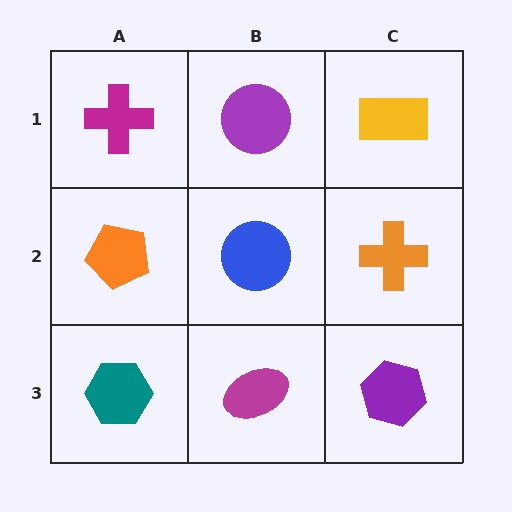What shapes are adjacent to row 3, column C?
An orange cross (row 2, column C), a magenta ellipse (row 3, column B).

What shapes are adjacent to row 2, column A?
A magenta cross (row 1, column A), a teal hexagon (row 3, column A), a blue circle (row 2, column B).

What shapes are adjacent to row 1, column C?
An orange cross (row 2, column C), a purple circle (row 1, column B).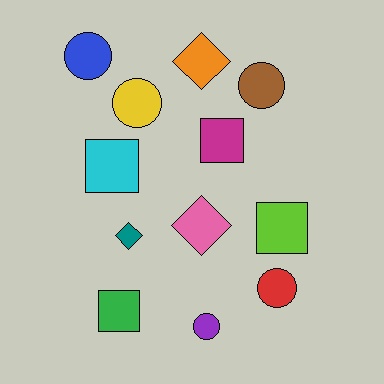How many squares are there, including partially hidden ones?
There are 4 squares.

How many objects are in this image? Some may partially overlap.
There are 12 objects.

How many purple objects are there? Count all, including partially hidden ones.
There is 1 purple object.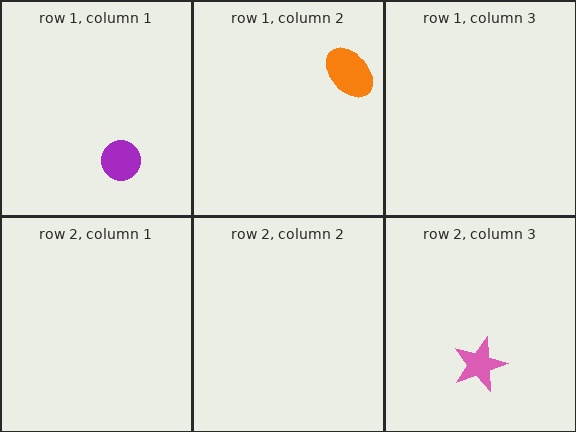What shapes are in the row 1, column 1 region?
The purple circle.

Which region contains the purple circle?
The row 1, column 1 region.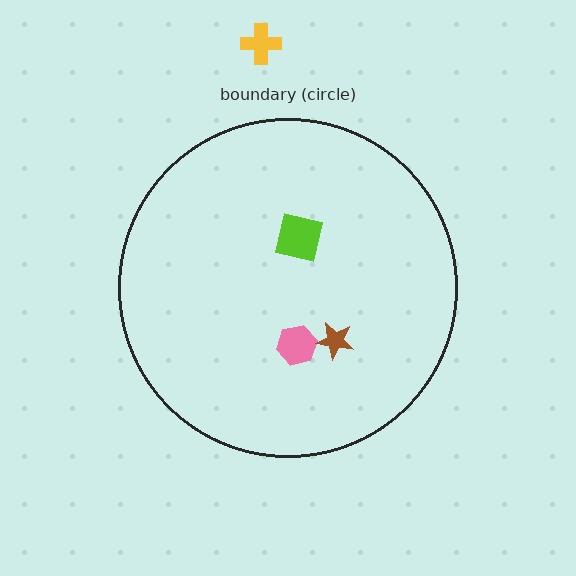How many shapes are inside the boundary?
3 inside, 1 outside.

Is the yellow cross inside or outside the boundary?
Outside.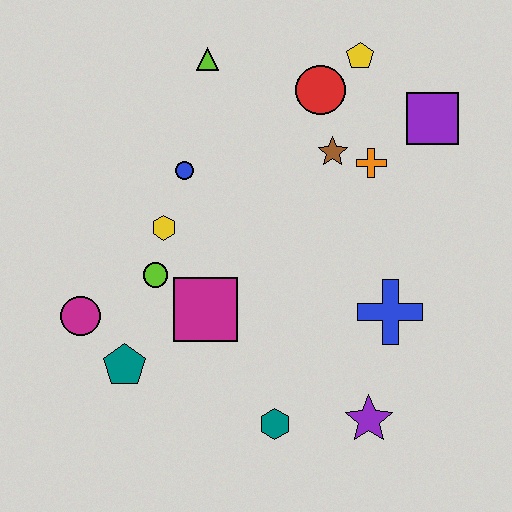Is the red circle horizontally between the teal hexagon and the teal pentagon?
No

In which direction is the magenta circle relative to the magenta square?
The magenta circle is to the left of the magenta square.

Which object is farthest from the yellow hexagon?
The purple square is farthest from the yellow hexagon.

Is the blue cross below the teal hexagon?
No